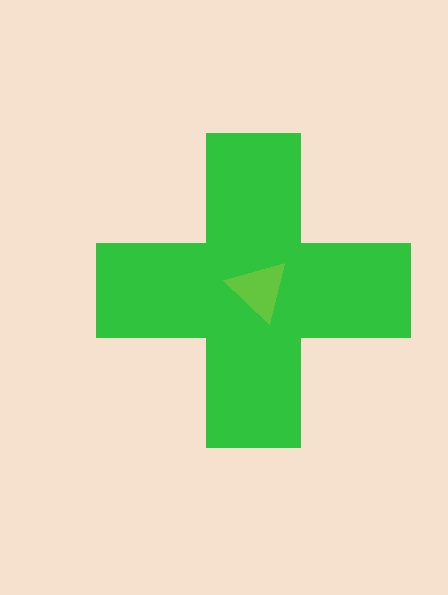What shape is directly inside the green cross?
The lime triangle.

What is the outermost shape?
The green cross.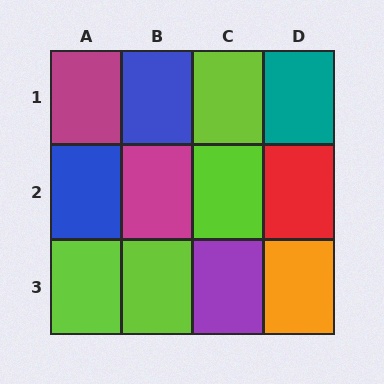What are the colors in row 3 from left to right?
Lime, lime, purple, orange.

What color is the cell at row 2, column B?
Magenta.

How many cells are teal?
1 cell is teal.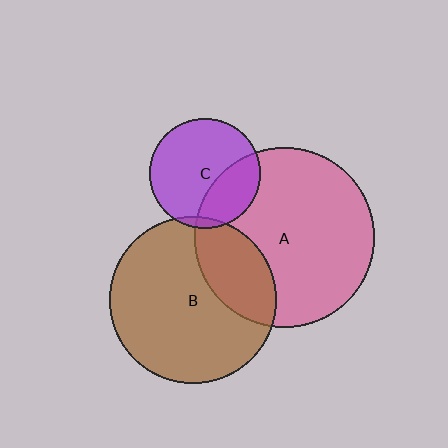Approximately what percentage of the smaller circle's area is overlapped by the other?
Approximately 25%.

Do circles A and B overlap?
Yes.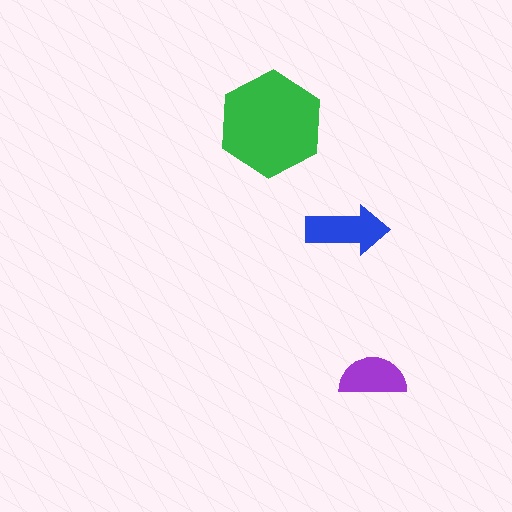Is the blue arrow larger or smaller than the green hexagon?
Smaller.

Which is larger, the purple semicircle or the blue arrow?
The blue arrow.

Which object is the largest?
The green hexagon.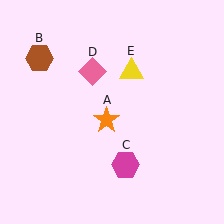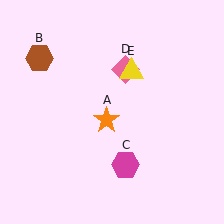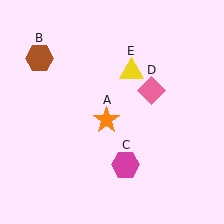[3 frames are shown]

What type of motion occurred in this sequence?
The pink diamond (object D) rotated clockwise around the center of the scene.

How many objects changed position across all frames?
1 object changed position: pink diamond (object D).